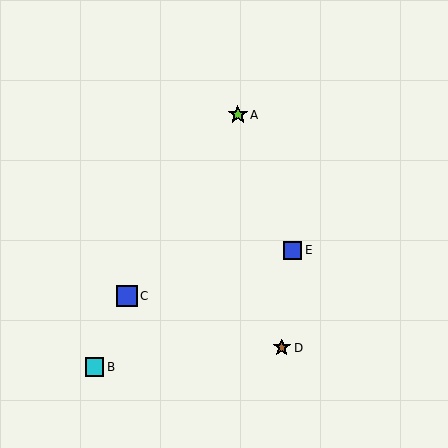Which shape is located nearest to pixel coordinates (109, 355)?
The cyan square (labeled B) at (95, 367) is nearest to that location.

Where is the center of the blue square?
The center of the blue square is at (292, 250).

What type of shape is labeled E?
Shape E is a blue square.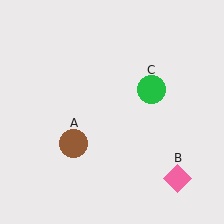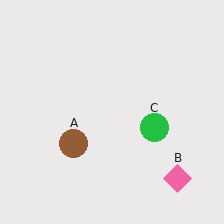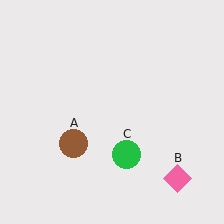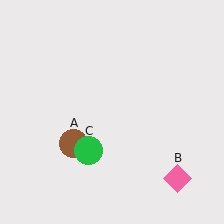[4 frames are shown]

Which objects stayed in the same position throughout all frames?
Brown circle (object A) and pink diamond (object B) remained stationary.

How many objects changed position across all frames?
1 object changed position: green circle (object C).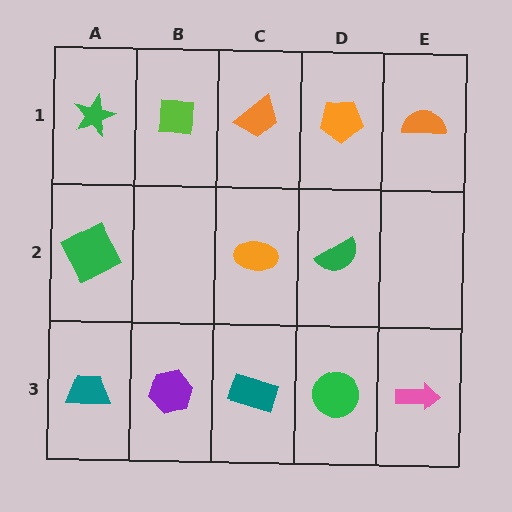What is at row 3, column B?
A purple hexagon.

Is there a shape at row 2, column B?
No, that cell is empty.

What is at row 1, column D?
An orange pentagon.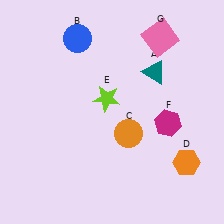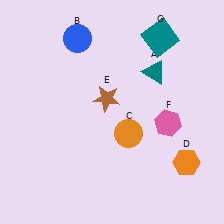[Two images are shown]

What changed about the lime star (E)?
In Image 1, E is lime. In Image 2, it changed to brown.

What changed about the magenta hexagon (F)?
In Image 1, F is magenta. In Image 2, it changed to pink.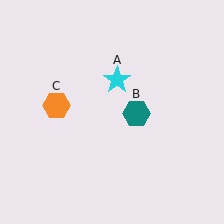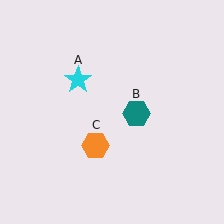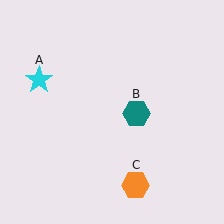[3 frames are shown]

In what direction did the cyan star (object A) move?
The cyan star (object A) moved left.